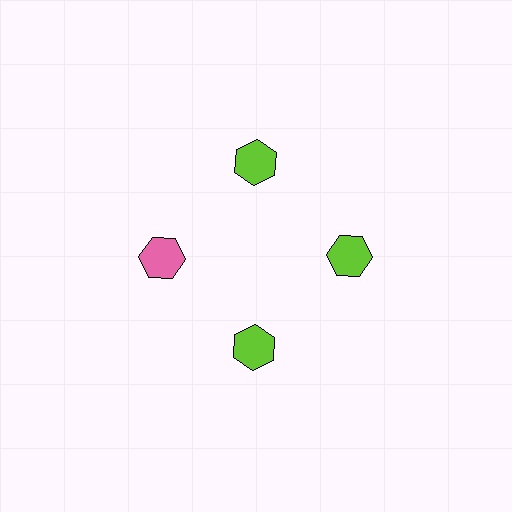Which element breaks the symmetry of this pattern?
The pink hexagon at roughly the 9 o'clock position breaks the symmetry. All other shapes are lime hexagons.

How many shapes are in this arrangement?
There are 4 shapes arranged in a ring pattern.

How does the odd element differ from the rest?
It has a different color: pink instead of lime.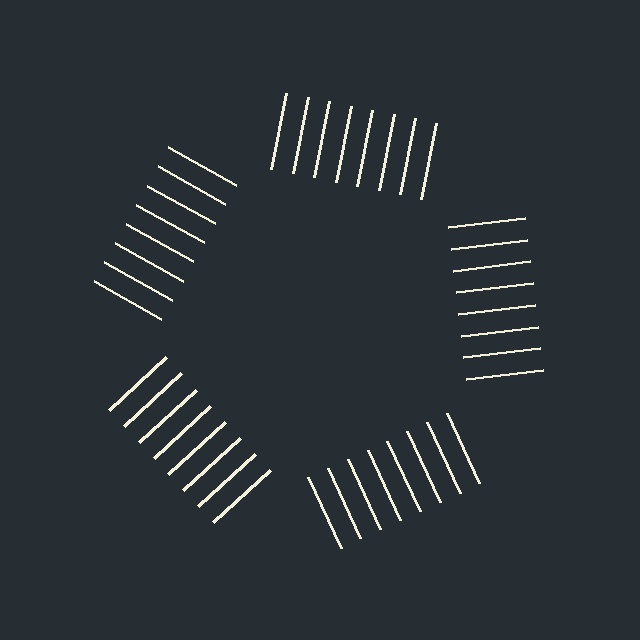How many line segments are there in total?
40 — 8 along each of the 5 edges.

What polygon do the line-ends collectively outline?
An illusory pentagon — the line segments terminate on its edges but no continuous stroke is drawn.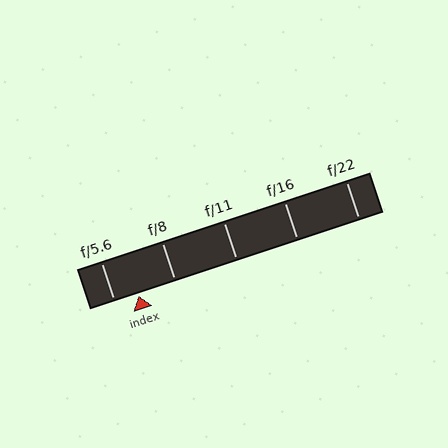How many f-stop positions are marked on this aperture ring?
There are 5 f-stop positions marked.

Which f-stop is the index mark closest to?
The index mark is closest to f/5.6.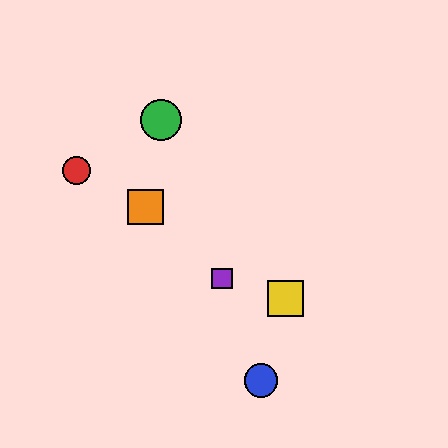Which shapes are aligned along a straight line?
The blue circle, the green circle, the purple square are aligned along a straight line.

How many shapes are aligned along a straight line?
3 shapes (the blue circle, the green circle, the purple square) are aligned along a straight line.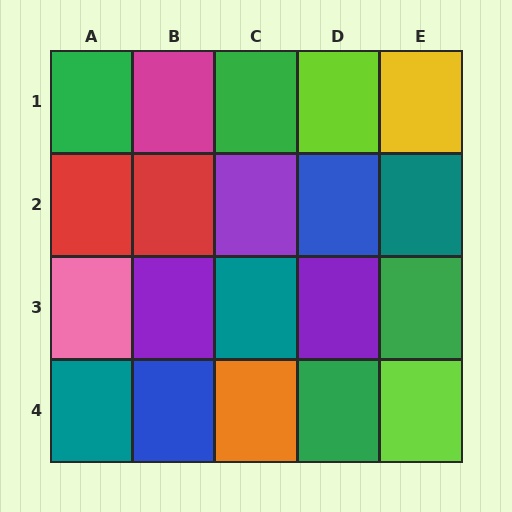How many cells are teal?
3 cells are teal.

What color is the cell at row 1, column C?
Green.